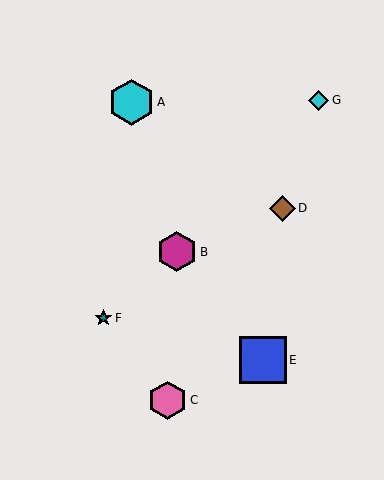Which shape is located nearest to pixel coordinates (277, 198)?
The brown diamond (labeled D) at (283, 208) is nearest to that location.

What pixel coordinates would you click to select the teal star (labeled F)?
Click at (103, 318) to select the teal star F.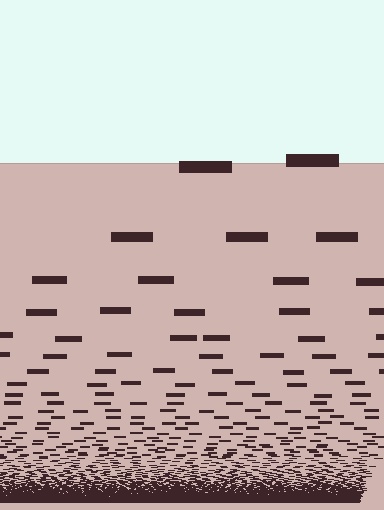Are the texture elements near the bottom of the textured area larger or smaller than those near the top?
Smaller. The gradient is inverted — elements near the bottom are smaller and denser.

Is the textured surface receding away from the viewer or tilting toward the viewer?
The surface appears to tilt toward the viewer. Texture elements get larger and sparser toward the top.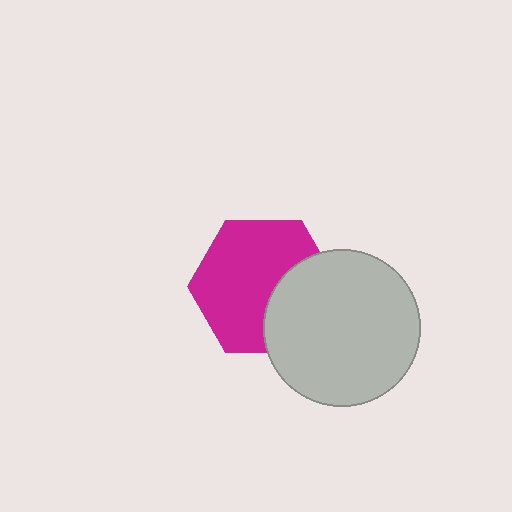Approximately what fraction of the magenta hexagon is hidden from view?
Roughly 32% of the magenta hexagon is hidden behind the light gray circle.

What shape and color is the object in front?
The object in front is a light gray circle.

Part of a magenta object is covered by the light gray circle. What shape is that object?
It is a hexagon.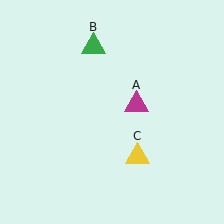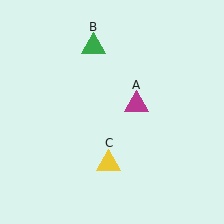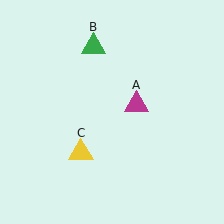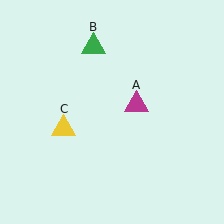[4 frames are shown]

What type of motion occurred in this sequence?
The yellow triangle (object C) rotated clockwise around the center of the scene.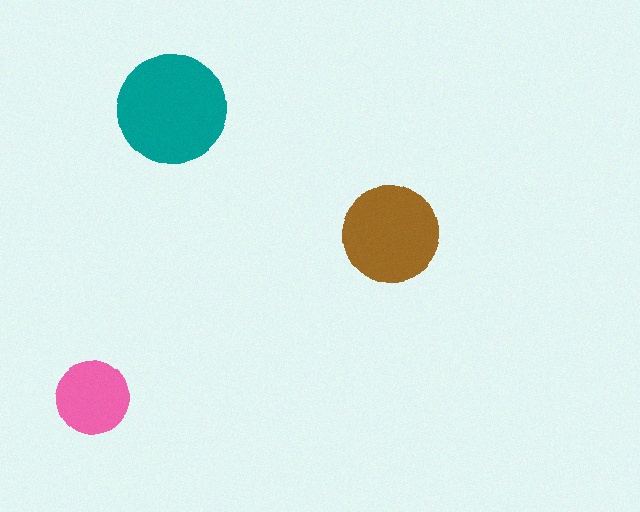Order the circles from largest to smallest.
the teal one, the brown one, the pink one.